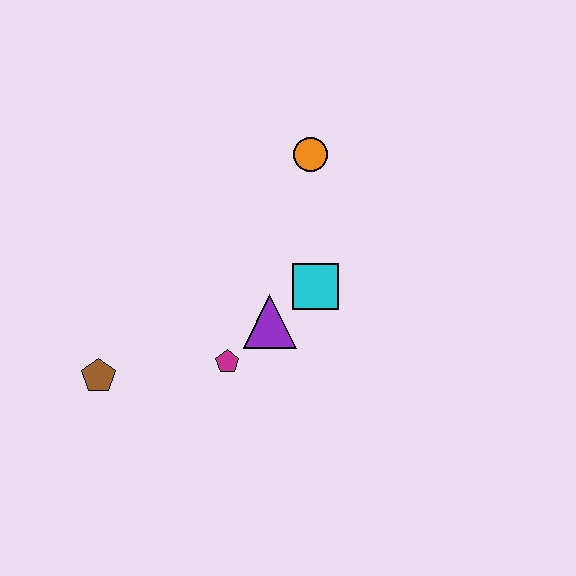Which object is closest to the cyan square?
The purple triangle is closest to the cyan square.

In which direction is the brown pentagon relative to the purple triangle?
The brown pentagon is to the left of the purple triangle.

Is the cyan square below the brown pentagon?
No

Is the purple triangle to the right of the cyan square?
No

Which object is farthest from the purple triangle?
The brown pentagon is farthest from the purple triangle.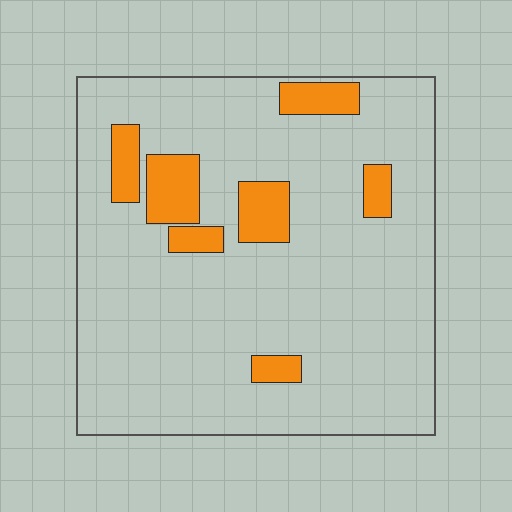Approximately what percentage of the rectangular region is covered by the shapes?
Approximately 15%.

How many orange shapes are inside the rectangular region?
7.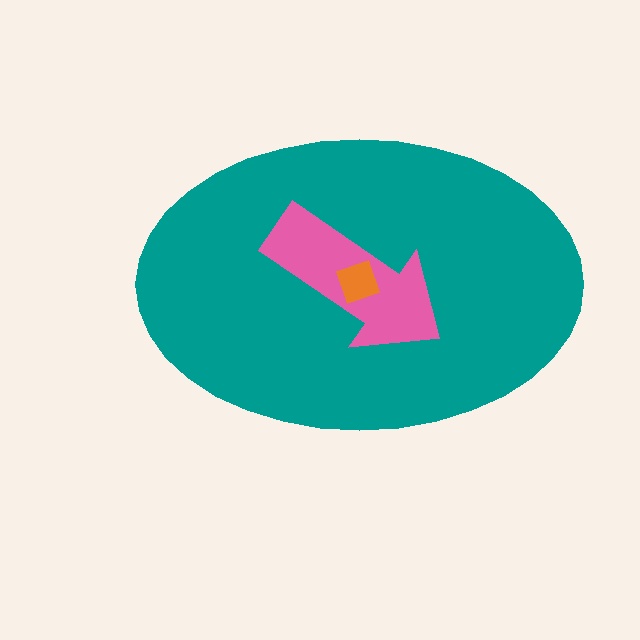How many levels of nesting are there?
3.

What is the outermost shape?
The teal ellipse.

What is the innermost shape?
The orange square.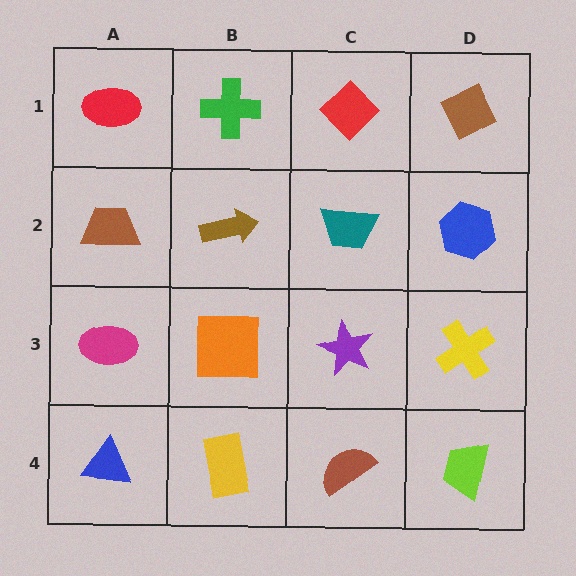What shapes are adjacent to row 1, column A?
A brown trapezoid (row 2, column A), a green cross (row 1, column B).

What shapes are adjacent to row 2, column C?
A red diamond (row 1, column C), a purple star (row 3, column C), a brown arrow (row 2, column B), a blue hexagon (row 2, column D).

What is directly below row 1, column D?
A blue hexagon.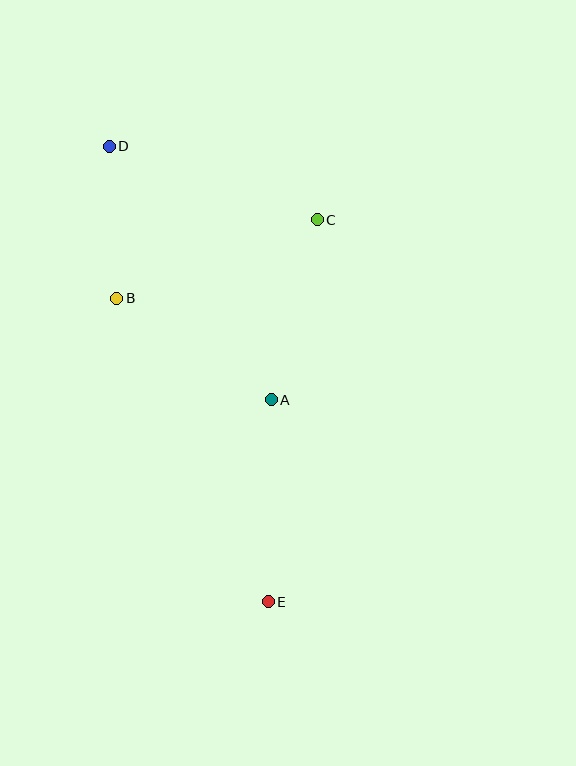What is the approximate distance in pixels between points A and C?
The distance between A and C is approximately 186 pixels.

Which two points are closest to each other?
Points B and D are closest to each other.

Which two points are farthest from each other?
Points D and E are farthest from each other.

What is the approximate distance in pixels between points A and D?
The distance between A and D is approximately 301 pixels.